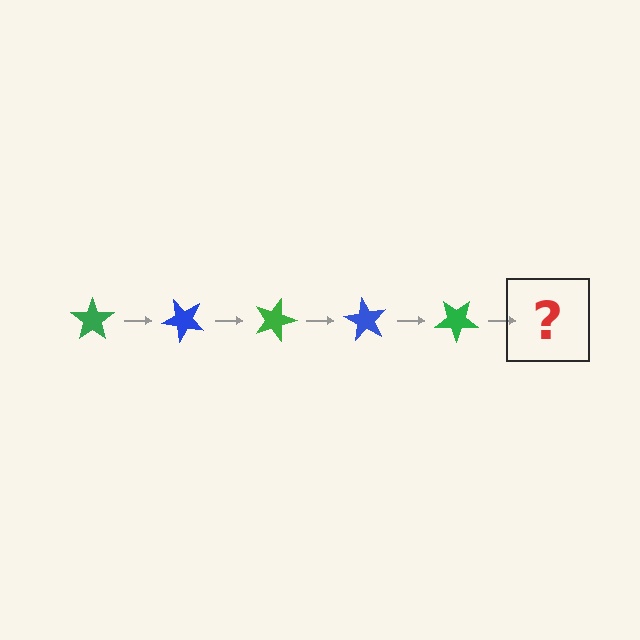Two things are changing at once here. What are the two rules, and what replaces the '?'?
The two rules are that it rotates 45 degrees each step and the color cycles through green and blue. The '?' should be a blue star, rotated 225 degrees from the start.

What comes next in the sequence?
The next element should be a blue star, rotated 225 degrees from the start.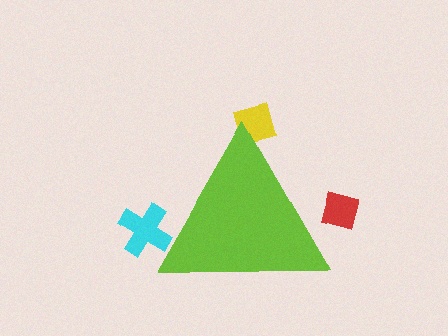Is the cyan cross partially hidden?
Yes, the cyan cross is partially hidden behind the lime triangle.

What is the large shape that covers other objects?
A lime triangle.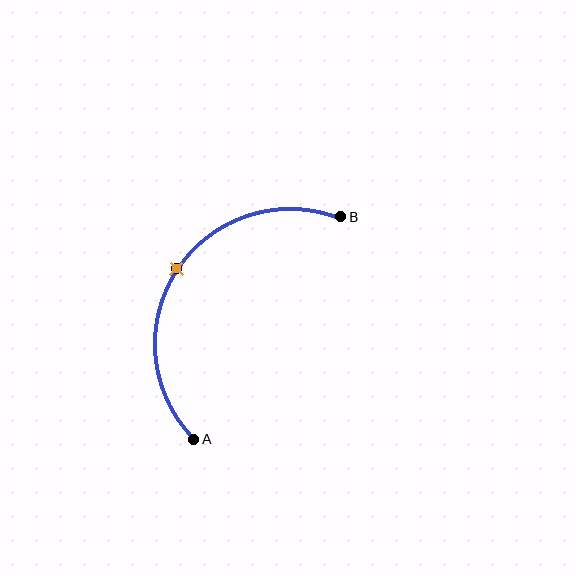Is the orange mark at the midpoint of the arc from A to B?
Yes. The orange mark lies on the arc at equal arc-length from both A and B — it is the arc midpoint.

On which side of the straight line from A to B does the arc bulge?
The arc bulges to the left of the straight line connecting A and B.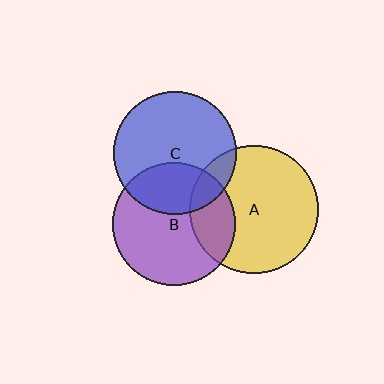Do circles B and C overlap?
Yes.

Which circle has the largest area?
Circle A (yellow).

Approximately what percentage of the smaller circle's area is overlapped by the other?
Approximately 30%.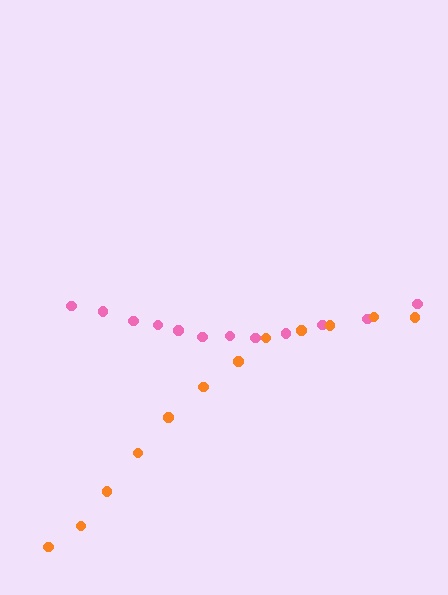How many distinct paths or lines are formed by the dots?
There are 2 distinct paths.